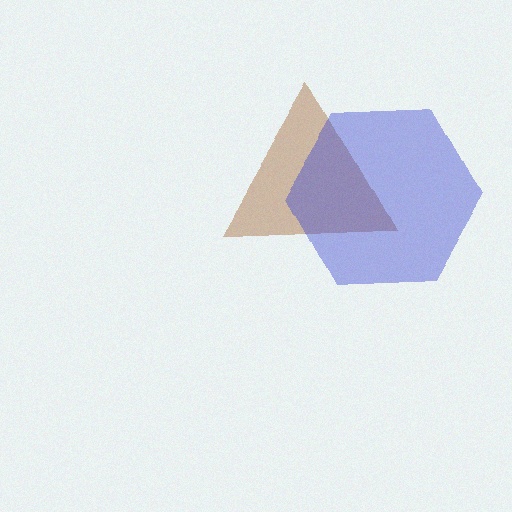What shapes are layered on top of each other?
The layered shapes are: a brown triangle, a blue hexagon.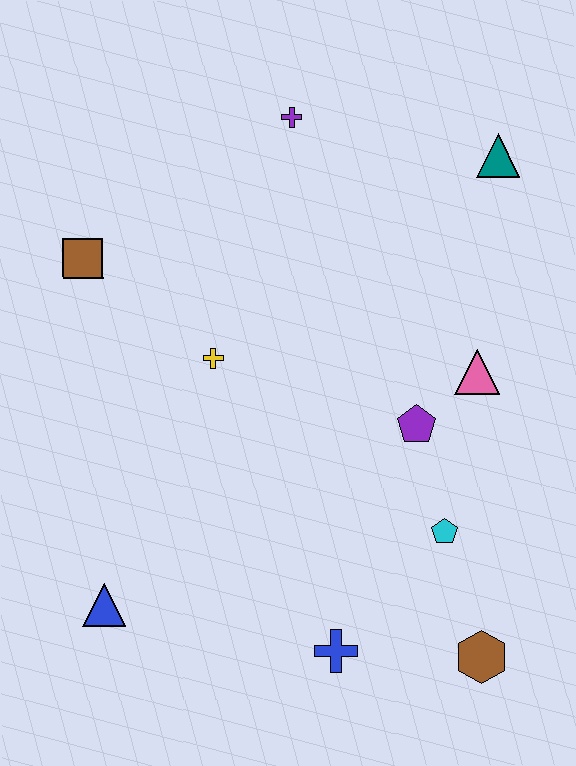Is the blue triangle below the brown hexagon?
No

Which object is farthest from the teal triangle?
The blue triangle is farthest from the teal triangle.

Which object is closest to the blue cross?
The brown hexagon is closest to the blue cross.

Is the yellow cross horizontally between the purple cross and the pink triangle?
No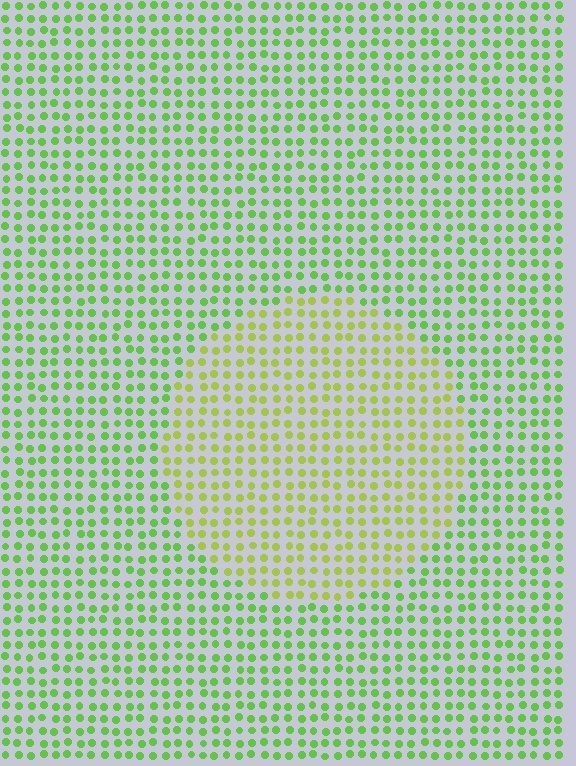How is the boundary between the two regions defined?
The boundary is defined purely by a slight shift in hue (about 31 degrees). Spacing, size, and orientation are identical on both sides.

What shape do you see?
I see a circle.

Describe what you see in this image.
The image is filled with small lime elements in a uniform arrangement. A circle-shaped region is visible where the elements are tinted to a slightly different hue, forming a subtle color boundary.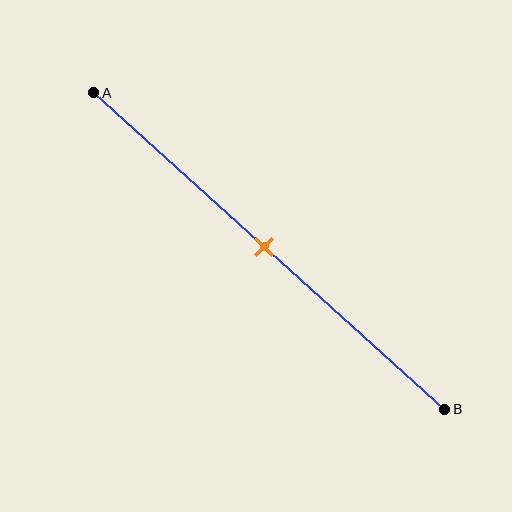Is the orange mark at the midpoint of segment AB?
Yes, the mark is approximately at the midpoint.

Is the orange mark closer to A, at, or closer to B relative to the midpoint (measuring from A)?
The orange mark is approximately at the midpoint of segment AB.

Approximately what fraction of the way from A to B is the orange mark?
The orange mark is approximately 50% of the way from A to B.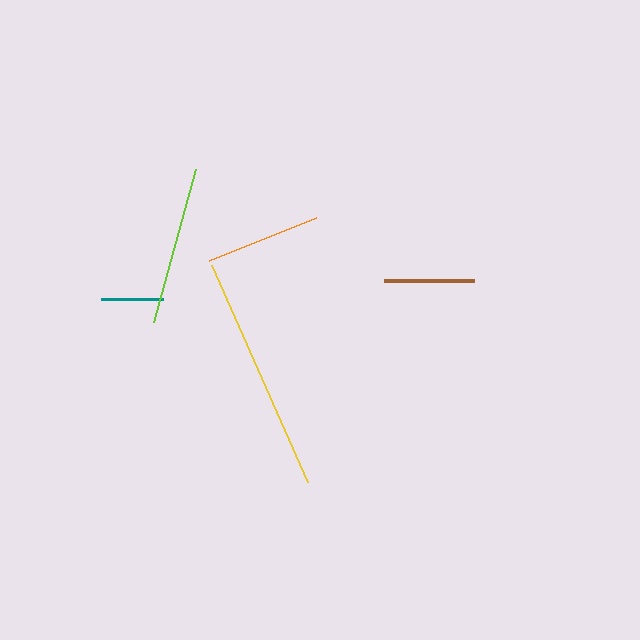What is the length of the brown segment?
The brown segment is approximately 90 pixels long.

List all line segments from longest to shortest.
From longest to shortest: yellow, lime, orange, brown, teal.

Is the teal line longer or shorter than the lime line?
The lime line is longer than the teal line.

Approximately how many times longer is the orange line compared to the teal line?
The orange line is approximately 1.9 times the length of the teal line.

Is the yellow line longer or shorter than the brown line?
The yellow line is longer than the brown line.